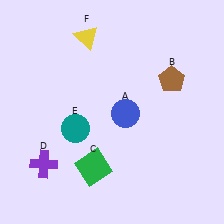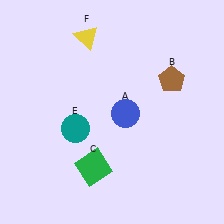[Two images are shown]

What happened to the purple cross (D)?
The purple cross (D) was removed in Image 2. It was in the bottom-left area of Image 1.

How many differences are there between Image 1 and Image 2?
There is 1 difference between the two images.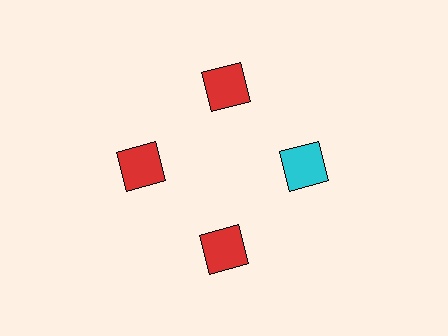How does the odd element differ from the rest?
It has a different color: cyan instead of red.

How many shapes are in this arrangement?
There are 4 shapes arranged in a ring pattern.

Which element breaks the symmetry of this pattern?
The cyan square at roughly the 3 o'clock position breaks the symmetry. All other shapes are red squares.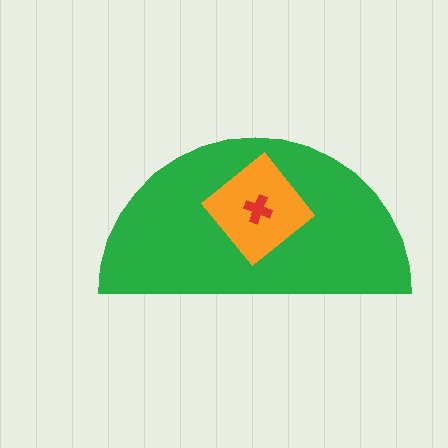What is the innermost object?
The red cross.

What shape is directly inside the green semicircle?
The orange diamond.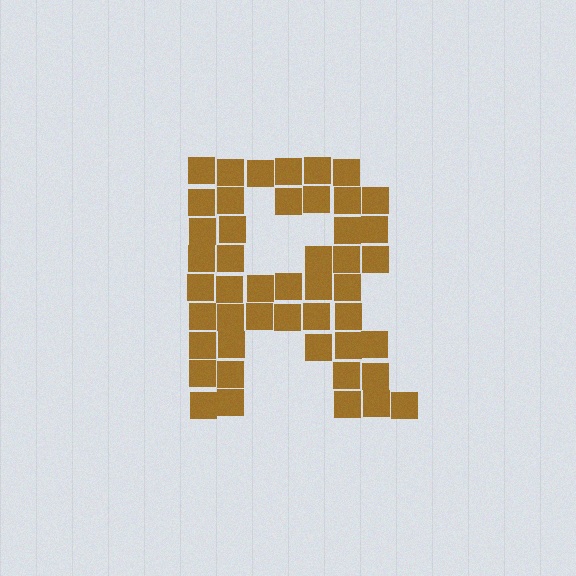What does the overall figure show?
The overall figure shows the letter R.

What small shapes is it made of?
It is made of small squares.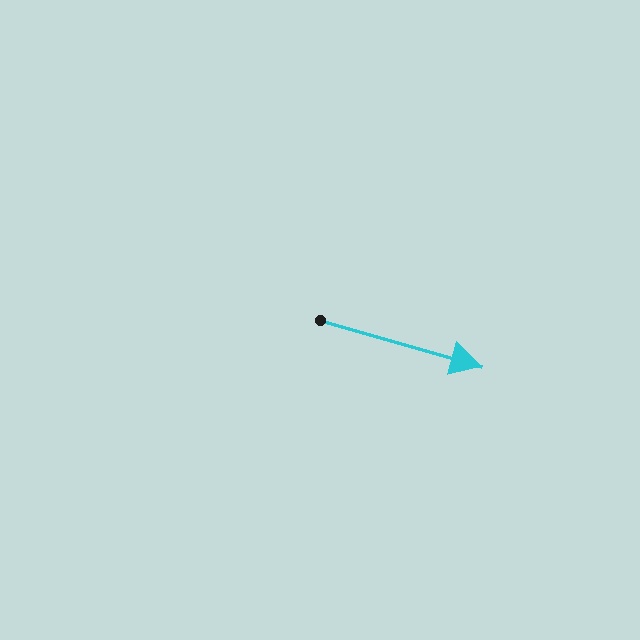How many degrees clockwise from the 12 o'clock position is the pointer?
Approximately 106 degrees.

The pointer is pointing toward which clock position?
Roughly 4 o'clock.